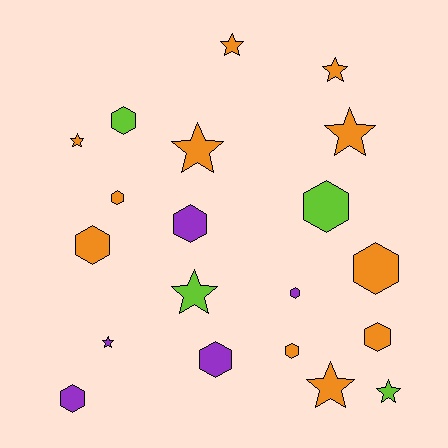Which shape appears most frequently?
Hexagon, with 11 objects.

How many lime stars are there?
There are 2 lime stars.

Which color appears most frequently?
Orange, with 11 objects.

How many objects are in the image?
There are 20 objects.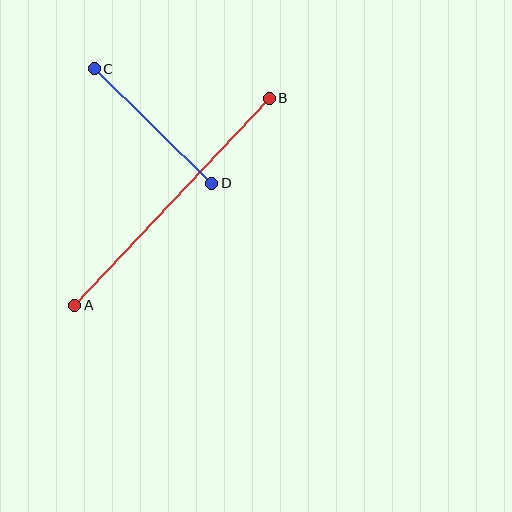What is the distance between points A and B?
The distance is approximately 284 pixels.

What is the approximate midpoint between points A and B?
The midpoint is at approximately (172, 202) pixels.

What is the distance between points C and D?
The distance is approximately 164 pixels.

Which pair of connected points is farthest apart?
Points A and B are farthest apart.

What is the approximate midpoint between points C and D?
The midpoint is at approximately (153, 126) pixels.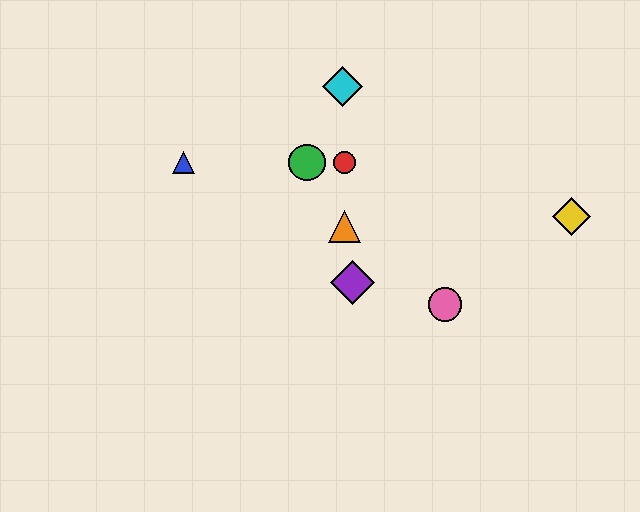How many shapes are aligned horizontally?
3 shapes (the red circle, the blue triangle, the green circle) are aligned horizontally.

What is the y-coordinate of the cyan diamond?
The cyan diamond is at y≈86.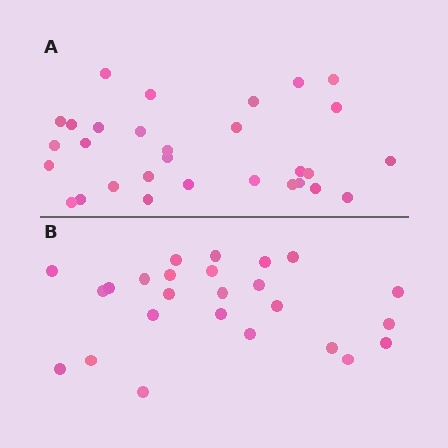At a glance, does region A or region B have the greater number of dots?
Region A (the top region) has more dots.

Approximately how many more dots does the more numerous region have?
Region A has about 5 more dots than region B.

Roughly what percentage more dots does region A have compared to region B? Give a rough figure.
About 20% more.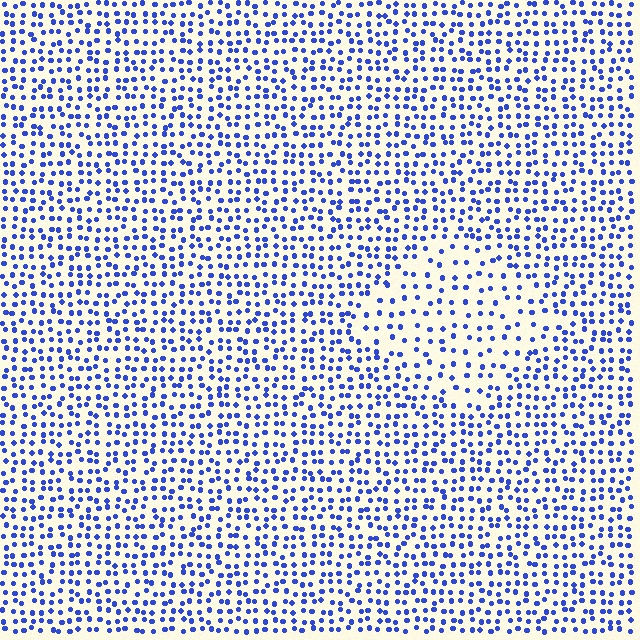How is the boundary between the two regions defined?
The boundary is defined by a change in element density (approximately 1.9x ratio). All elements are the same color, size, and shape.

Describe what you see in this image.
The image contains small blue elements arranged at two different densities. A diamond-shaped region is visible where the elements are less densely packed than the surrounding area.